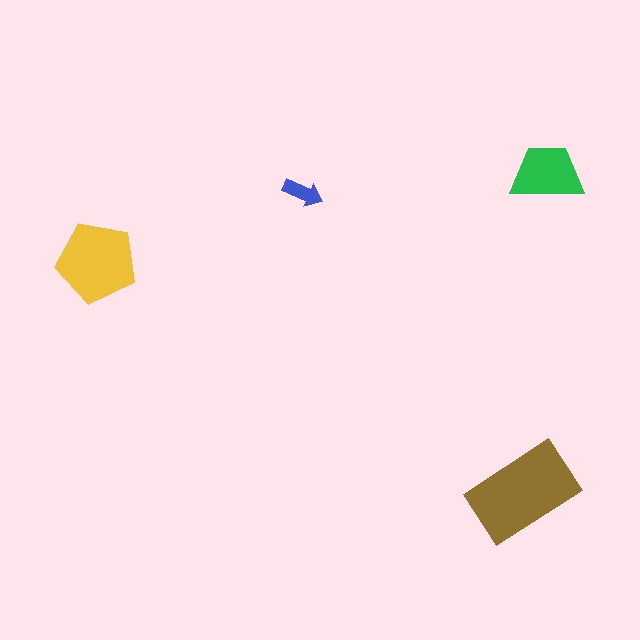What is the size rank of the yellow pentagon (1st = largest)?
2nd.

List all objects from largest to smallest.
The brown rectangle, the yellow pentagon, the green trapezoid, the blue arrow.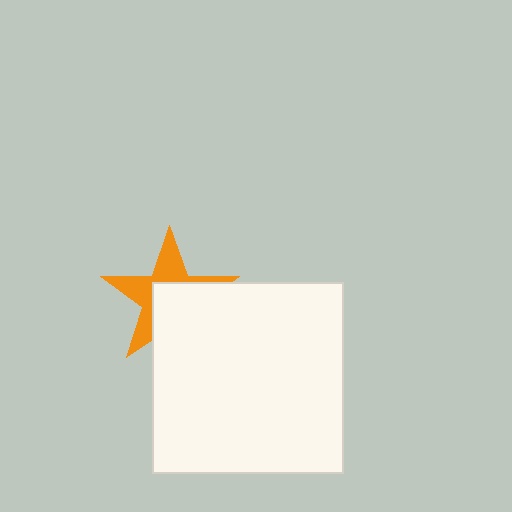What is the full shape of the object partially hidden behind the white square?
The partially hidden object is an orange star.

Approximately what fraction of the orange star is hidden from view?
Roughly 52% of the orange star is hidden behind the white square.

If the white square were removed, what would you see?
You would see the complete orange star.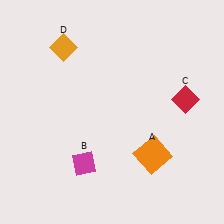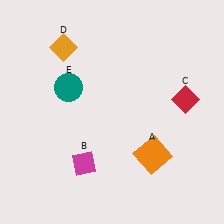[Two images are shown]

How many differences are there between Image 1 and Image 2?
There is 1 difference between the two images.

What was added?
A teal circle (E) was added in Image 2.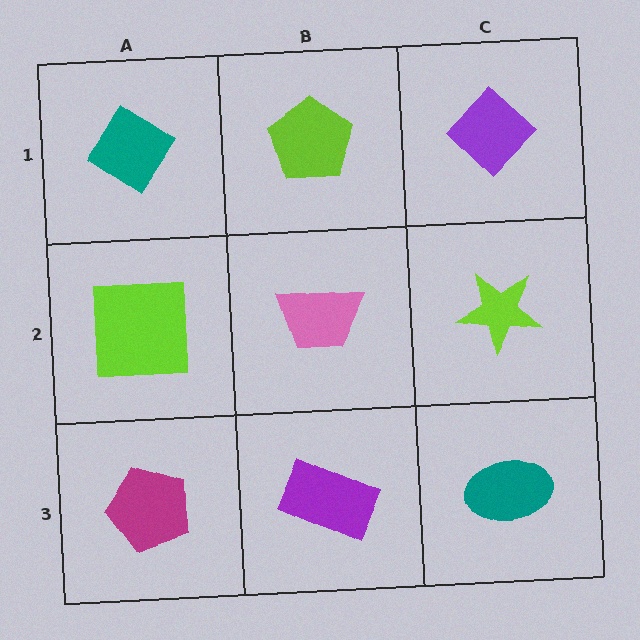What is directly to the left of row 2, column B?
A lime square.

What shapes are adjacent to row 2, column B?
A lime pentagon (row 1, column B), a purple rectangle (row 3, column B), a lime square (row 2, column A), a lime star (row 2, column C).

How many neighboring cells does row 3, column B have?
3.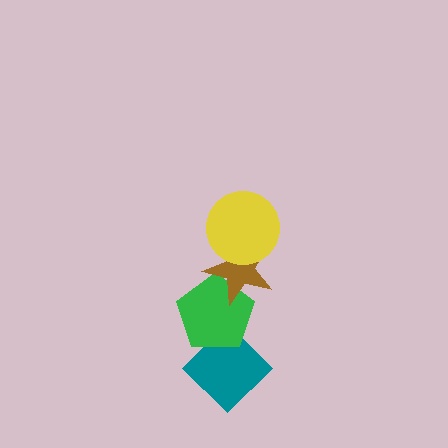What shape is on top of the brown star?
The yellow circle is on top of the brown star.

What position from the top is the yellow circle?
The yellow circle is 1st from the top.